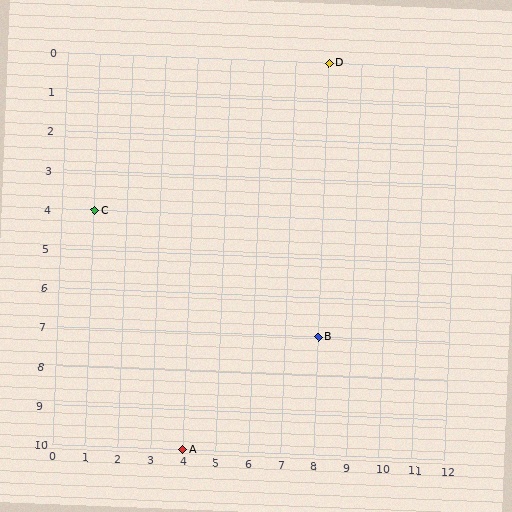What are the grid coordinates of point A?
Point A is at grid coordinates (4, 10).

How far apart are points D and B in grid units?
Points D and B are 7 rows apart.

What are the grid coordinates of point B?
Point B is at grid coordinates (8, 7).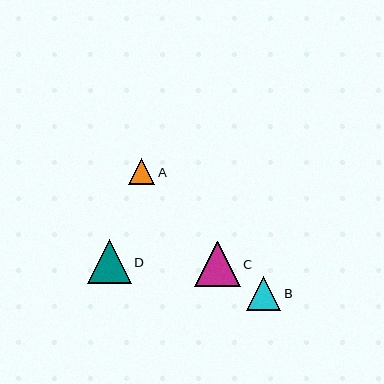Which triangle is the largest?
Triangle C is the largest with a size of approximately 46 pixels.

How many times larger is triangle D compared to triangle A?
Triangle D is approximately 1.7 times the size of triangle A.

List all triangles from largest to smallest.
From largest to smallest: C, D, B, A.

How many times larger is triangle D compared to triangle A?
Triangle D is approximately 1.7 times the size of triangle A.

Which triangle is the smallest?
Triangle A is the smallest with a size of approximately 26 pixels.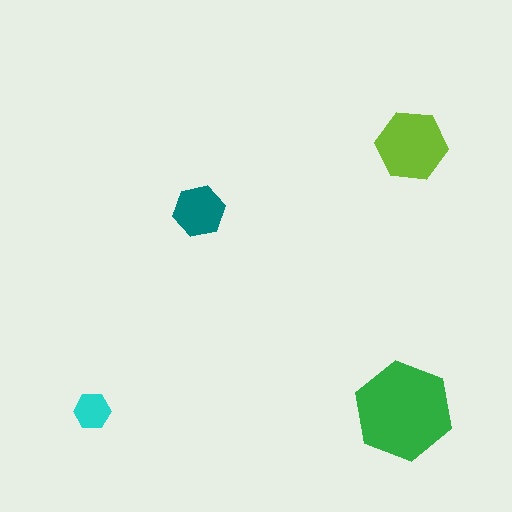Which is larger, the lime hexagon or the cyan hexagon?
The lime one.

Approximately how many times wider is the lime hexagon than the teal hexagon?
About 1.5 times wider.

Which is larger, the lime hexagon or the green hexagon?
The green one.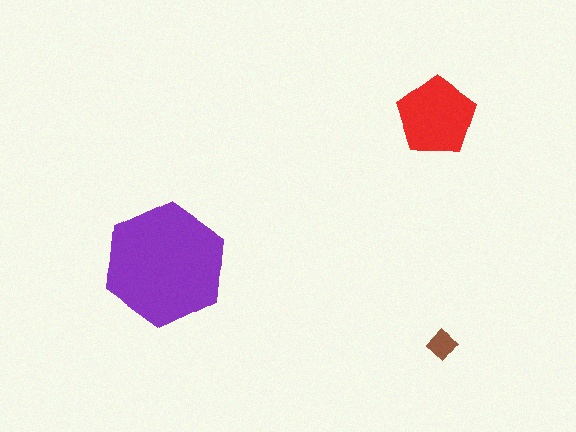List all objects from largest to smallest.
The purple hexagon, the red pentagon, the brown diamond.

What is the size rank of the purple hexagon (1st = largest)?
1st.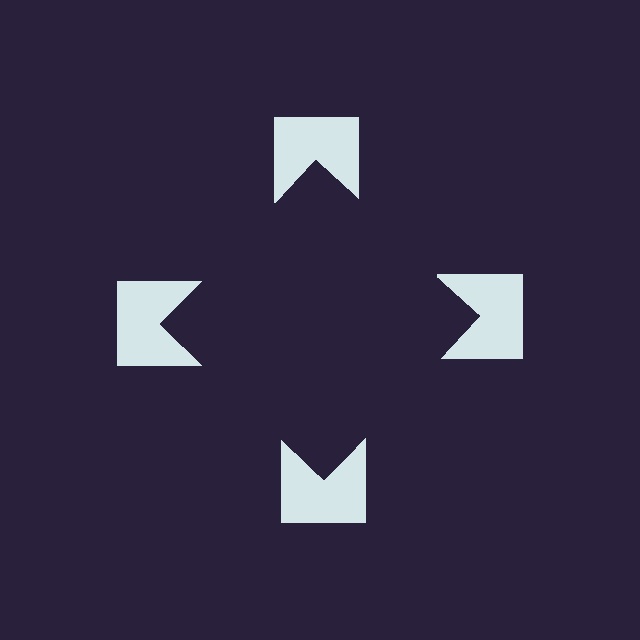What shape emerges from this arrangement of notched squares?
An illusory square — its edges are inferred from the aligned wedge cuts in the notched squares, not physically drawn.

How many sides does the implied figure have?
4 sides.